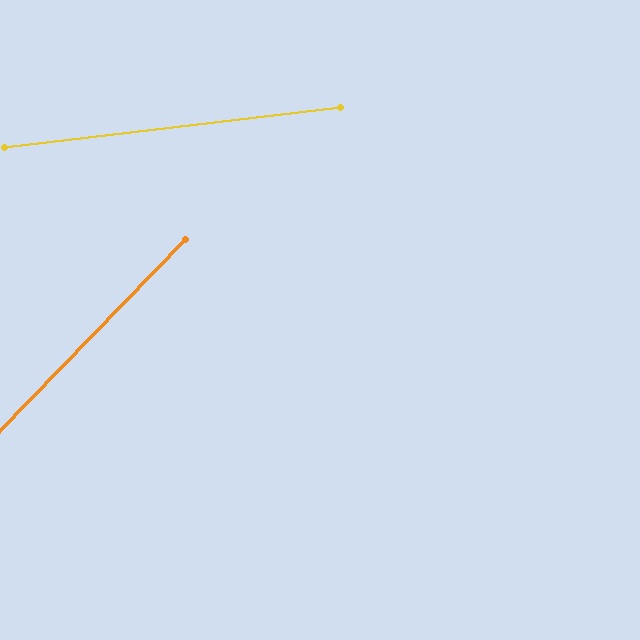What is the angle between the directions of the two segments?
Approximately 39 degrees.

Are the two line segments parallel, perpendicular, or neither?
Neither parallel nor perpendicular — they differ by about 39°.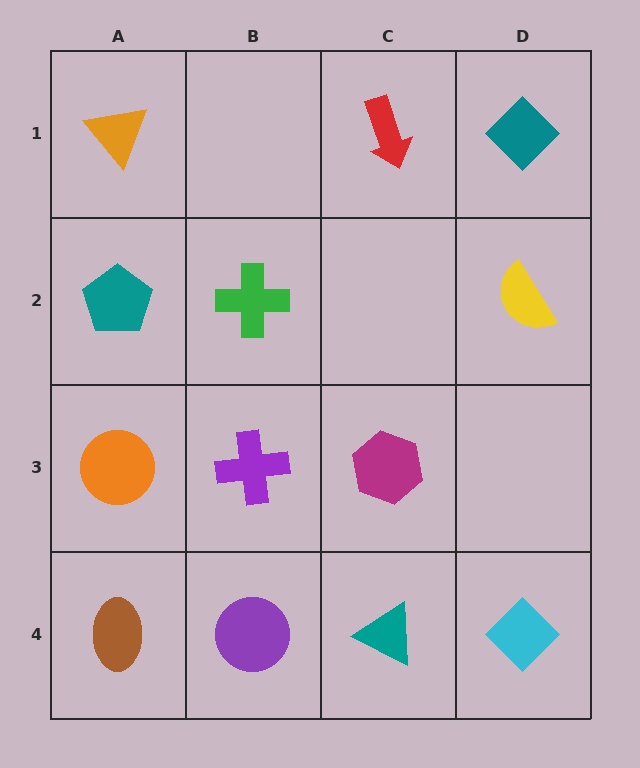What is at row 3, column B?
A purple cross.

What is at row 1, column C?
A red arrow.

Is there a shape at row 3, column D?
No, that cell is empty.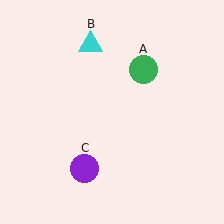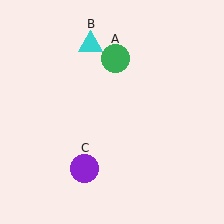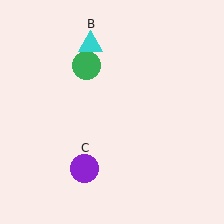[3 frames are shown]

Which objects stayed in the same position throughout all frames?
Cyan triangle (object B) and purple circle (object C) remained stationary.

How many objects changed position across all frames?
1 object changed position: green circle (object A).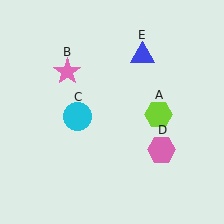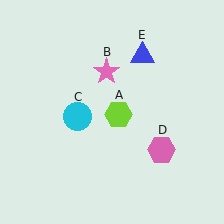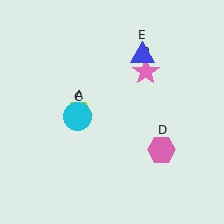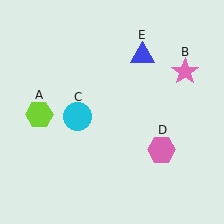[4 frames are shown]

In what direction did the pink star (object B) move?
The pink star (object B) moved right.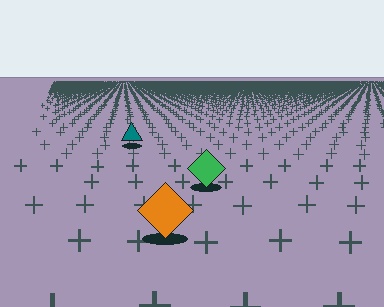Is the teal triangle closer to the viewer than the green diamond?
No. The green diamond is closer — you can tell from the texture gradient: the ground texture is coarser near it.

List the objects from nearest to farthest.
From nearest to farthest: the orange diamond, the green diamond, the teal triangle.